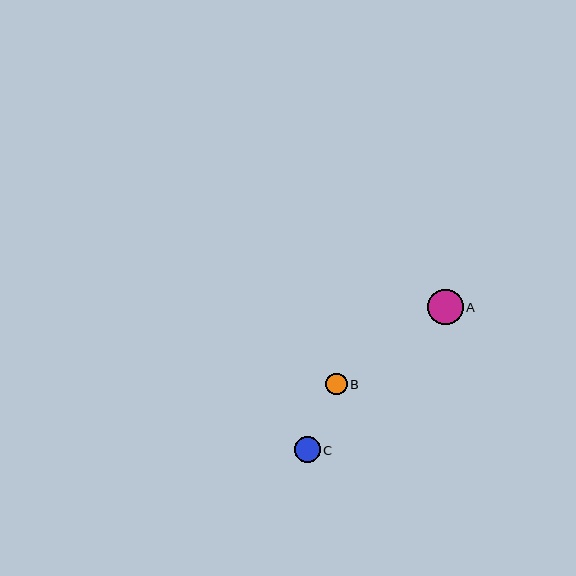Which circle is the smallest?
Circle B is the smallest with a size of approximately 21 pixels.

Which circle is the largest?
Circle A is the largest with a size of approximately 36 pixels.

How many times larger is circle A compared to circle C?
Circle A is approximately 1.4 times the size of circle C.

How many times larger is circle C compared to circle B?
Circle C is approximately 1.2 times the size of circle B.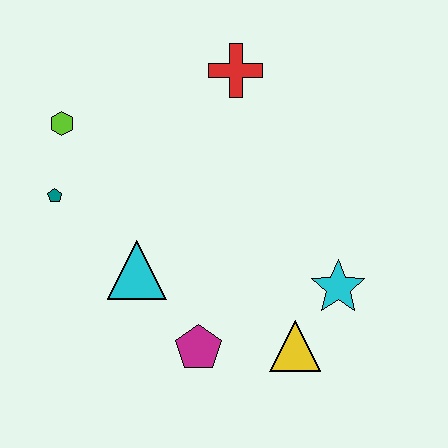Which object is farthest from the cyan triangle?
The red cross is farthest from the cyan triangle.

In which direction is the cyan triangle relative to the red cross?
The cyan triangle is below the red cross.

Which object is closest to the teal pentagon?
The lime hexagon is closest to the teal pentagon.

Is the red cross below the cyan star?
No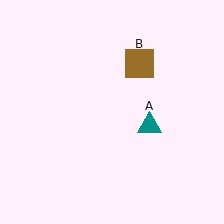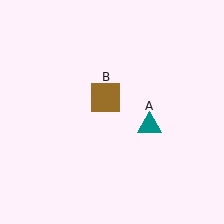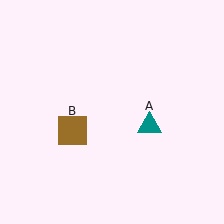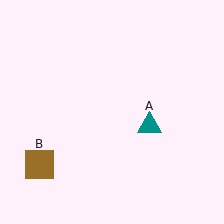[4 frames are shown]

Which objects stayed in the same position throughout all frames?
Teal triangle (object A) remained stationary.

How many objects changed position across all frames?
1 object changed position: brown square (object B).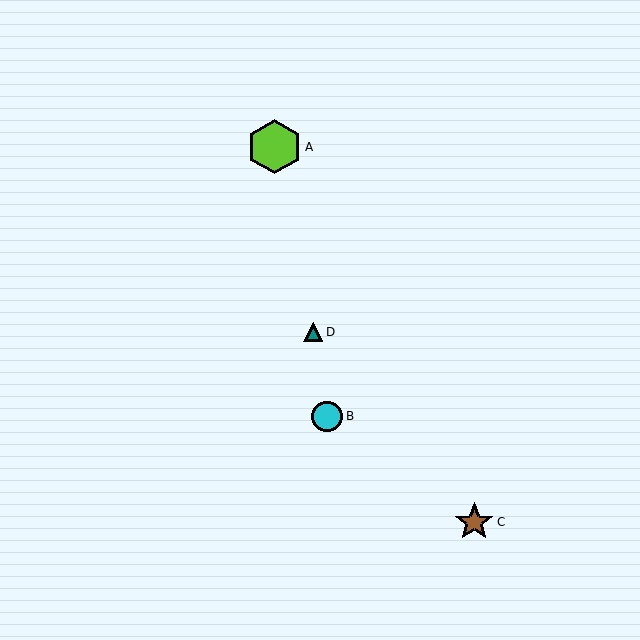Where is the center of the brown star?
The center of the brown star is at (474, 522).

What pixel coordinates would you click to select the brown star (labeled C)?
Click at (474, 522) to select the brown star C.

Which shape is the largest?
The lime hexagon (labeled A) is the largest.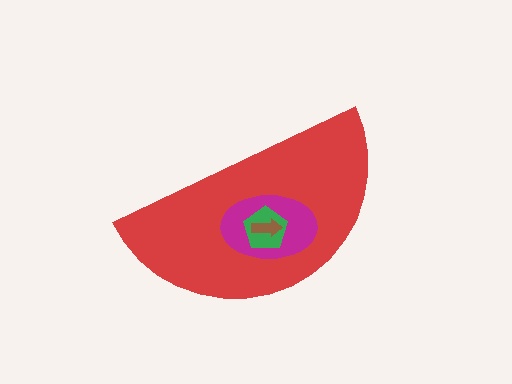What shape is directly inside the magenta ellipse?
The green pentagon.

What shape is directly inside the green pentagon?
The brown arrow.